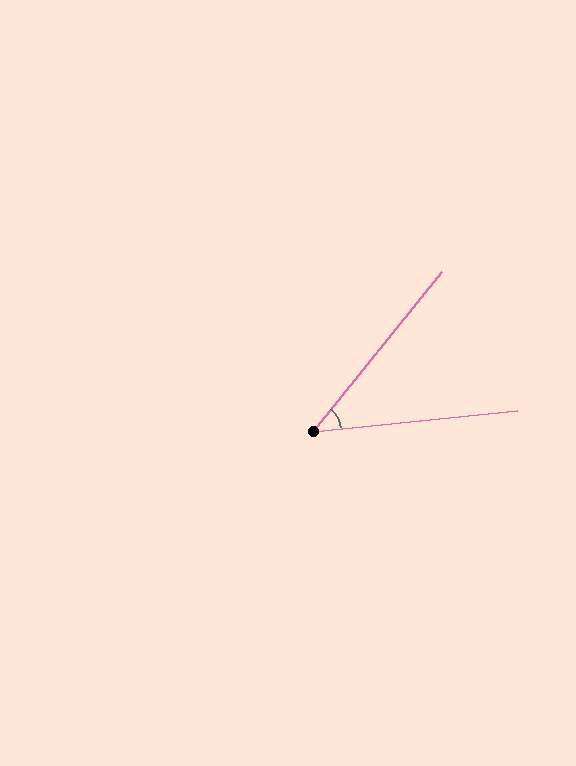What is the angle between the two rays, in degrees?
Approximately 45 degrees.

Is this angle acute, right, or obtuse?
It is acute.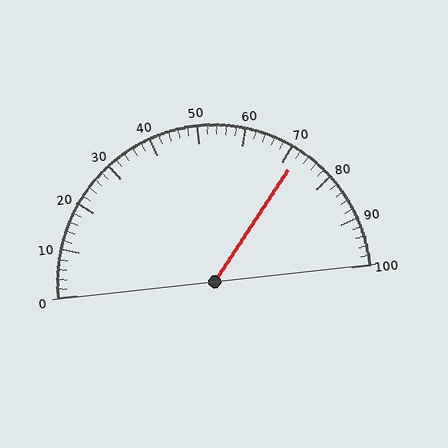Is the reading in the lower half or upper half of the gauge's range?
The reading is in the upper half of the range (0 to 100).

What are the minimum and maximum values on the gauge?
The gauge ranges from 0 to 100.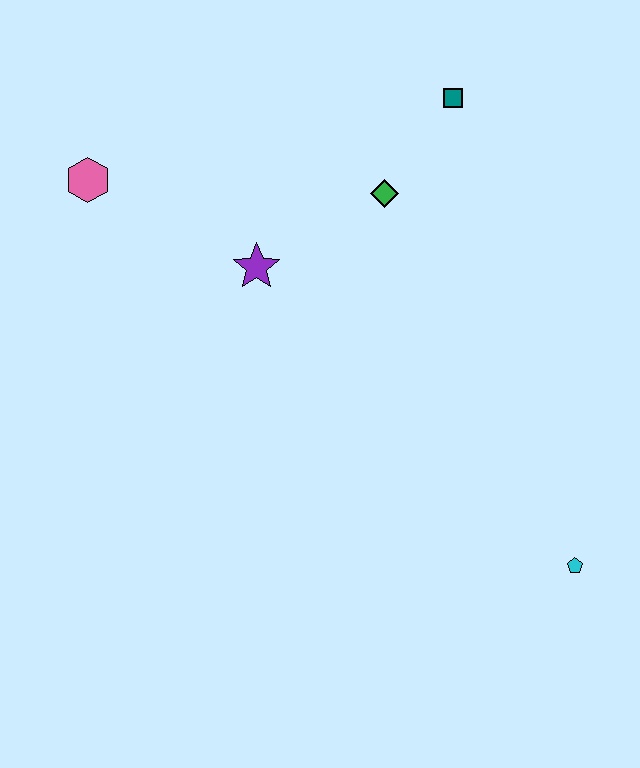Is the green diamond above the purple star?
Yes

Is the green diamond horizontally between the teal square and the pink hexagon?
Yes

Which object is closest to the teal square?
The green diamond is closest to the teal square.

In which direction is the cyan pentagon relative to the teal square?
The cyan pentagon is below the teal square.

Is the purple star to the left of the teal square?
Yes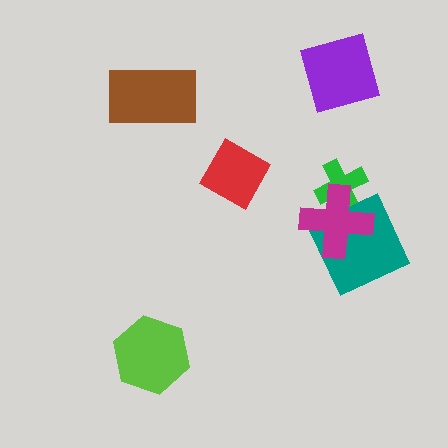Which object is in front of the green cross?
The magenta cross is in front of the green cross.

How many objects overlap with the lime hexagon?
0 objects overlap with the lime hexagon.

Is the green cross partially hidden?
Yes, it is partially covered by another shape.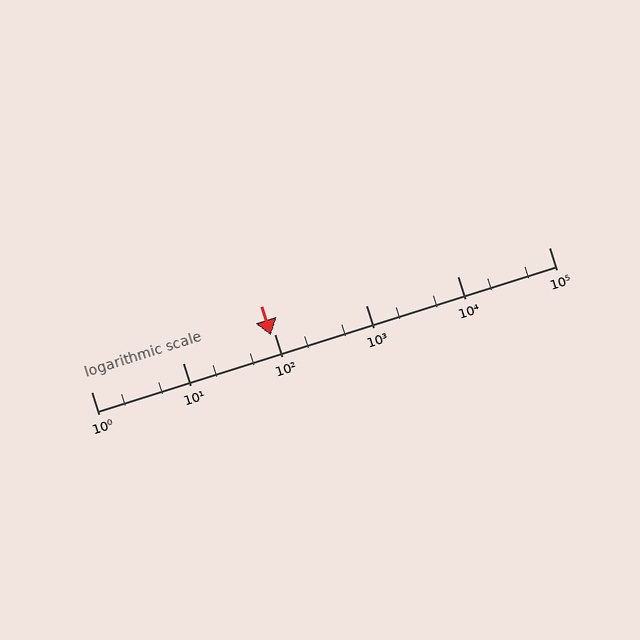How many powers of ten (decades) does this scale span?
The scale spans 5 decades, from 1 to 100000.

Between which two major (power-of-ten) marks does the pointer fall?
The pointer is between 10 and 100.